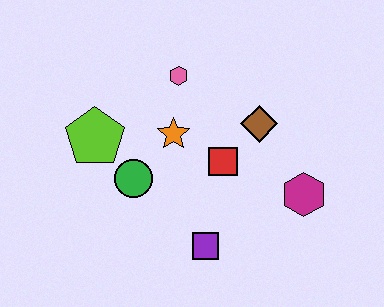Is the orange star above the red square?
Yes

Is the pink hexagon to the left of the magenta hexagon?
Yes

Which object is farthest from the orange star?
The magenta hexagon is farthest from the orange star.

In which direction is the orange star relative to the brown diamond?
The orange star is to the left of the brown diamond.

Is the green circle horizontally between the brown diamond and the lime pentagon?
Yes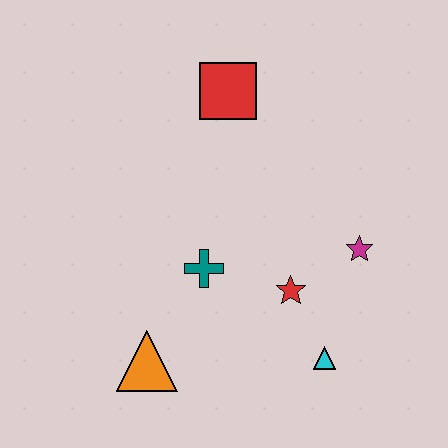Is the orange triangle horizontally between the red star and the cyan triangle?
No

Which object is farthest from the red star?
The red square is farthest from the red star.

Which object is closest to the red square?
The teal cross is closest to the red square.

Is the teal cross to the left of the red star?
Yes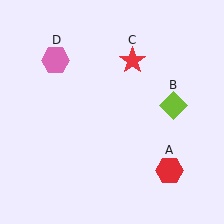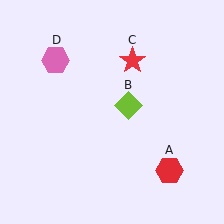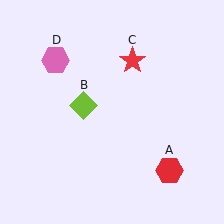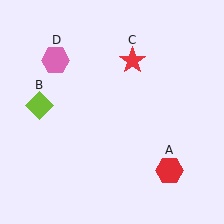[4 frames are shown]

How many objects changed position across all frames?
1 object changed position: lime diamond (object B).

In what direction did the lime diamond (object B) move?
The lime diamond (object B) moved left.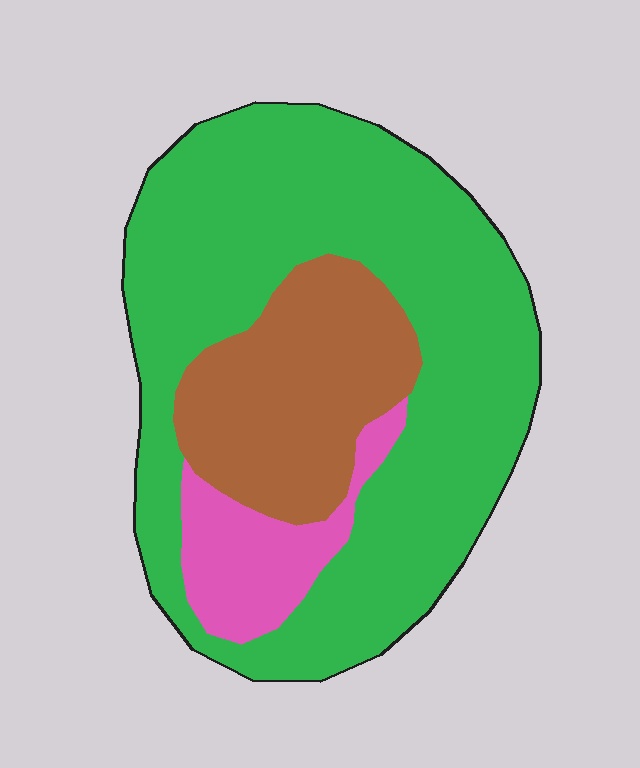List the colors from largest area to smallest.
From largest to smallest: green, brown, pink.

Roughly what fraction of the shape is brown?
Brown takes up about one quarter (1/4) of the shape.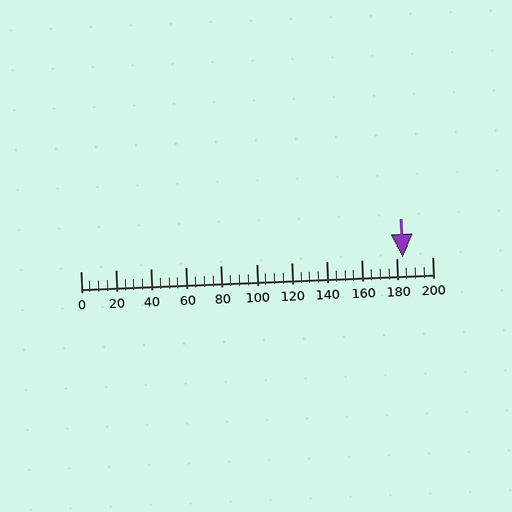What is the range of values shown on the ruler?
The ruler shows values from 0 to 200.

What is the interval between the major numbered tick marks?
The major tick marks are spaced 20 units apart.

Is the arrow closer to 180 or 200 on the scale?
The arrow is closer to 180.